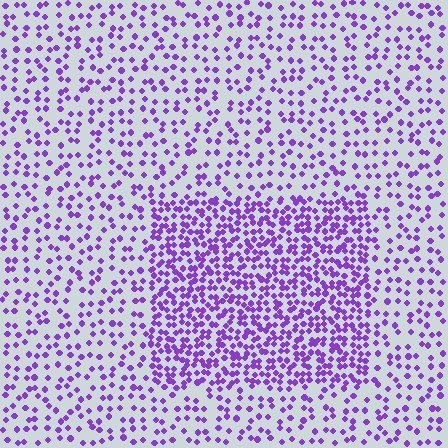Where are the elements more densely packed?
The elements are more densely packed inside the rectangle boundary.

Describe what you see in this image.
The image contains small purple elements arranged at two different densities. A rectangle-shaped region is visible where the elements are more densely packed than the surrounding area.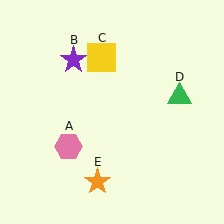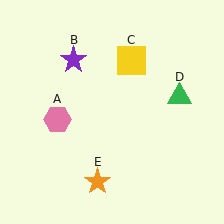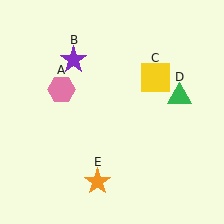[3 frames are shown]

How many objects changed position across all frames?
2 objects changed position: pink hexagon (object A), yellow square (object C).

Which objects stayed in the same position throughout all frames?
Purple star (object B) and green triangle (object D) and orange star (object E) remained stationary.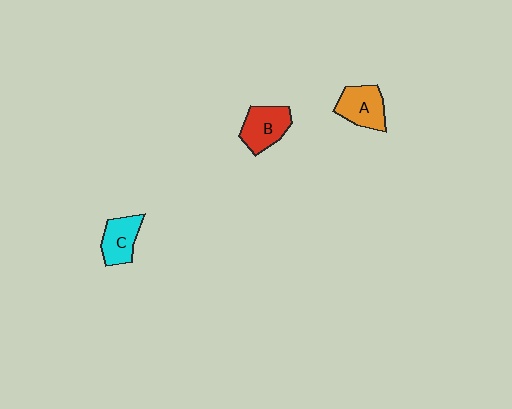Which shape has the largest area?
Shape B (red).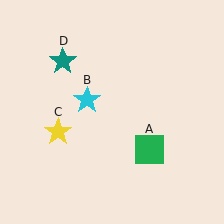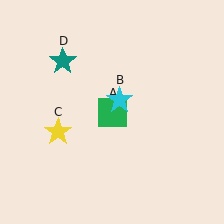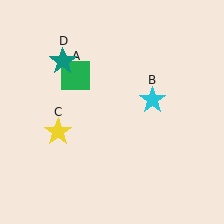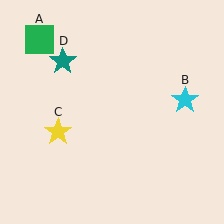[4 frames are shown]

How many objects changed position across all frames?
2 objects changed position: green square (object A), cyan star (object B).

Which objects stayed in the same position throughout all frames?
Yellow star (object C) and teal star (object D) remained stationary.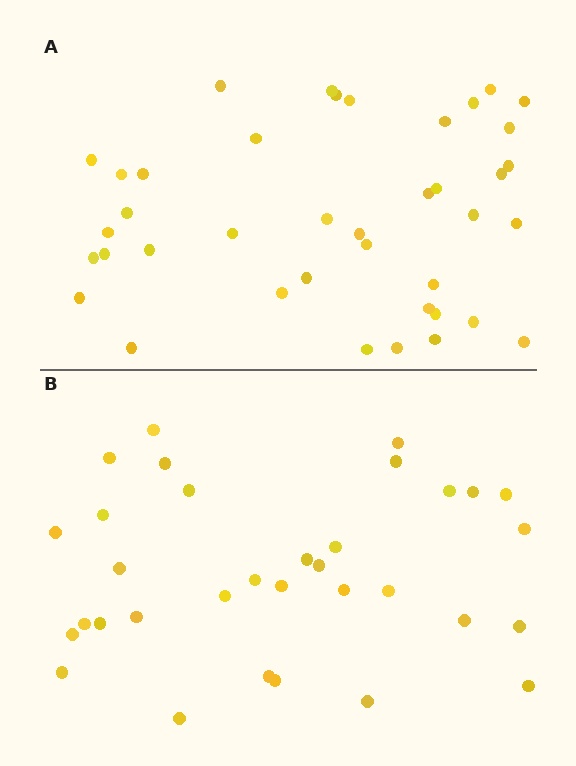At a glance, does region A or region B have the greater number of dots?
Region A (the top region) has more dots.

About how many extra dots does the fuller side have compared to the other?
Region A has roughly 8 or so more dots than region B.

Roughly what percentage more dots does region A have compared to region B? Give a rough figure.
About 20% more.